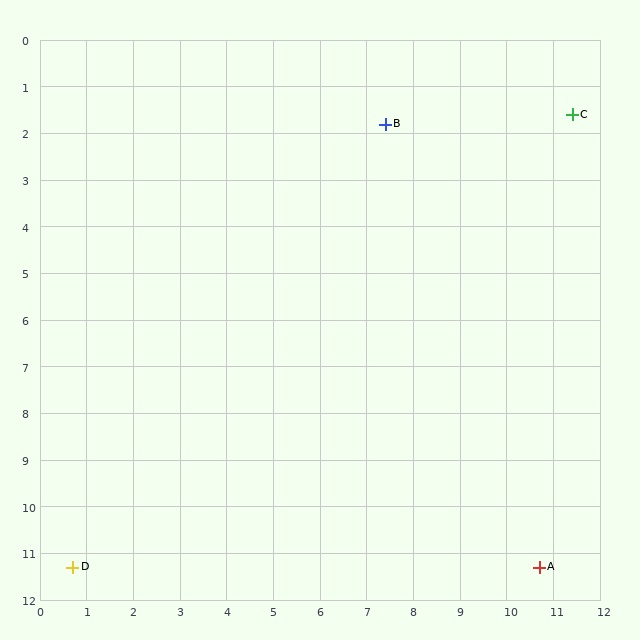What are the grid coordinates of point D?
Point D is at approximately (0.7, 11.3).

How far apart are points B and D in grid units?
Points B and D are about 11.6 grid units apart.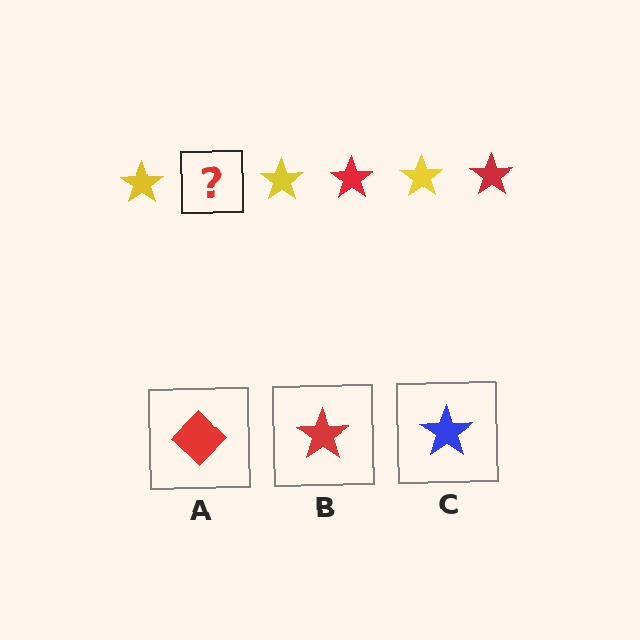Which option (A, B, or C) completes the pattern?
B.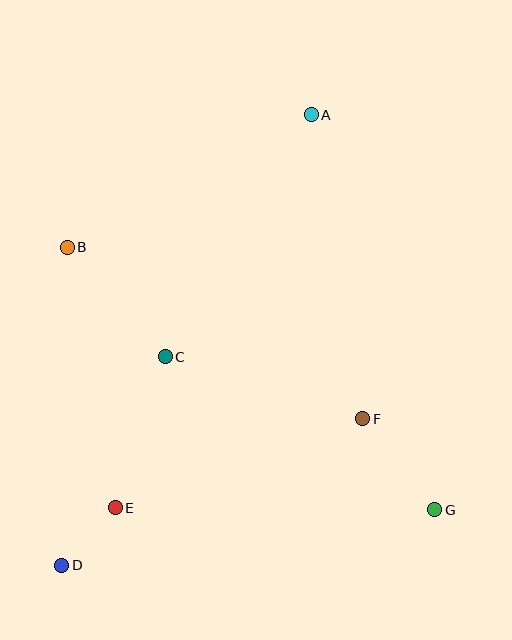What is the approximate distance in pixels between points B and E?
The distance between B and E is approximately 265 pixels.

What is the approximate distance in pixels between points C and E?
The distance between C and E is approximately 159 pixels.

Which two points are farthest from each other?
Points A and D are farthest from each other.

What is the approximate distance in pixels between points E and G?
The distance between E and G is approximately 319 pixels.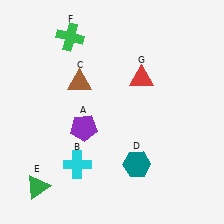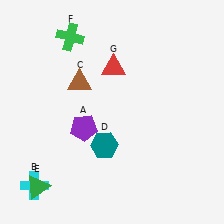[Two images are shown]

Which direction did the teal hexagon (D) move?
The teal hexagon (D) moved left.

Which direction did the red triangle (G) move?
The red triangle (G) moved left.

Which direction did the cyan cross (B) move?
The cyan cross (B) moved left.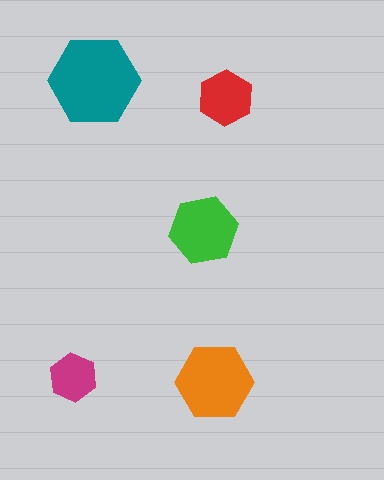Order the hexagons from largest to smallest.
the teal one, the orange one, the green one, the red one, the magenta one.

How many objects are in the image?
There are 5 objects in the image.